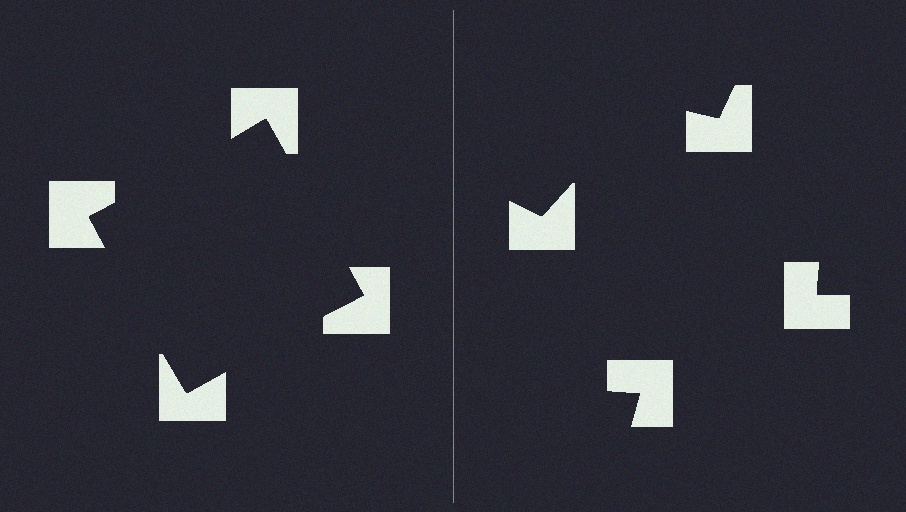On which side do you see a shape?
An illusory square appears on the left side. On the right side the wedge cuts are rotated, so no coherent shape forms.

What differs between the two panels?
The notched squares are positioned identically on both sides; only the wedge orientations differ. On the left they align to a square; on the right they are misaligned.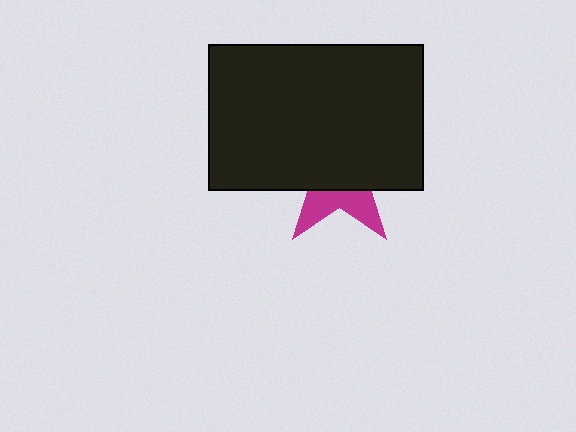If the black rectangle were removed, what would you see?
You would see the complete magenta star.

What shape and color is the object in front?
The object in front is a black rectangle.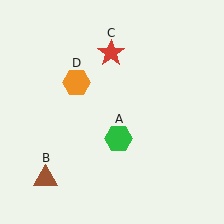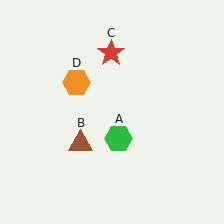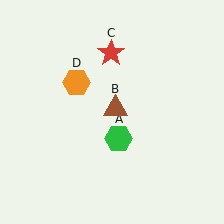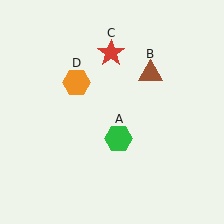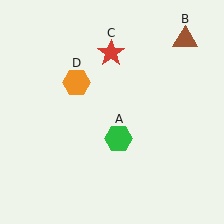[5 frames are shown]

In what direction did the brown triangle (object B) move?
The brown triangle (object B) moved up and to the right.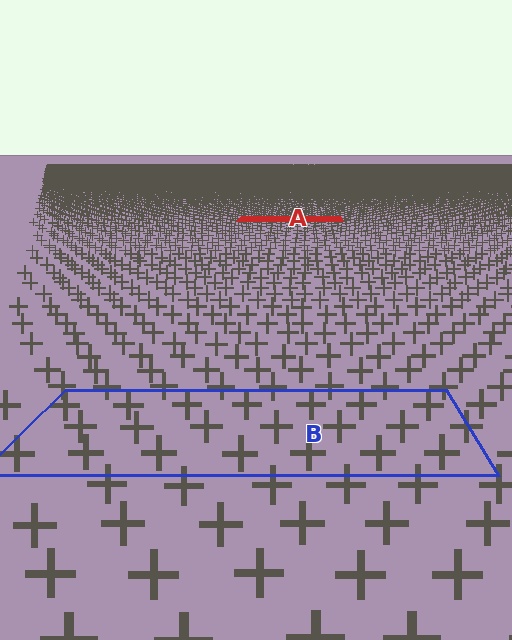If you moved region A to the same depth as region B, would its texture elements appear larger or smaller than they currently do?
They would appear larger. At a closer depth, the same texture elements are projected at a bigger on-screen size.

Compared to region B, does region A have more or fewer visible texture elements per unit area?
Region A has more texture elements per unit area — they are packed more densely because it is farther away.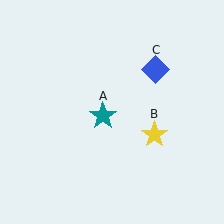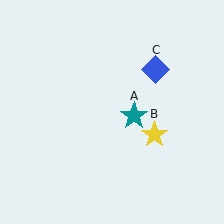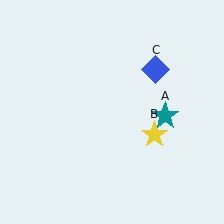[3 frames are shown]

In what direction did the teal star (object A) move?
The teal star (object A) moved right.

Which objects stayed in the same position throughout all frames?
Yellow star (object B) and blue diamond (object C) remained stationary.